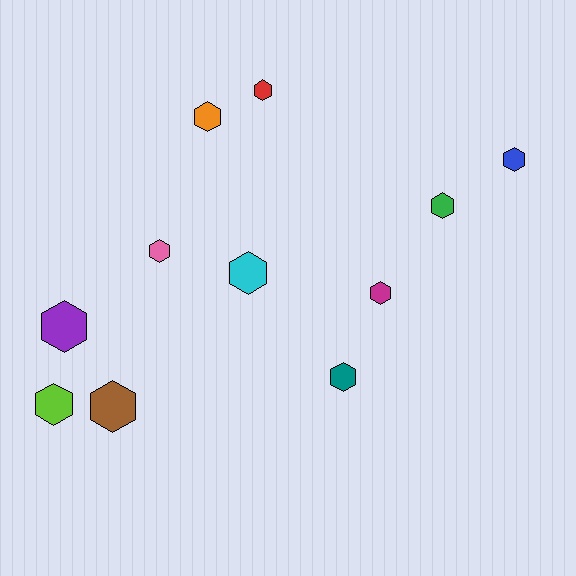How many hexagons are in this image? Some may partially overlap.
There are 11 hexagons.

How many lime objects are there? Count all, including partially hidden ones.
There is 1 lime object.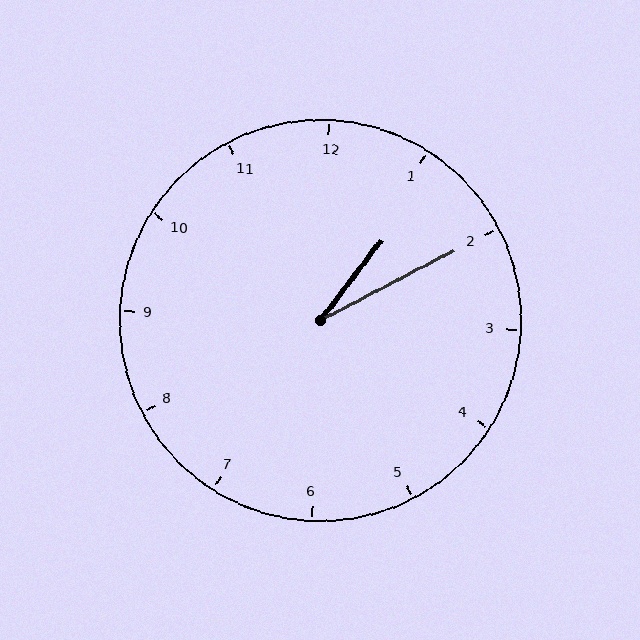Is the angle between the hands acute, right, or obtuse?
It is acute.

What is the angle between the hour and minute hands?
Approximately 25 degrees.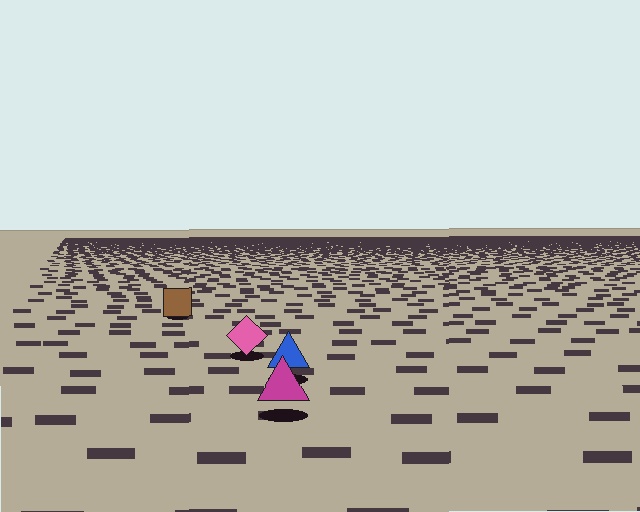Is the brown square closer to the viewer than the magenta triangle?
No. The magenta triangle is closer — you can tell from the texture gradient: the ground texture is coarser near it.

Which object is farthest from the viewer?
The brown square is farthest from the viewer. It appears smaller and the ground texture around it is denser.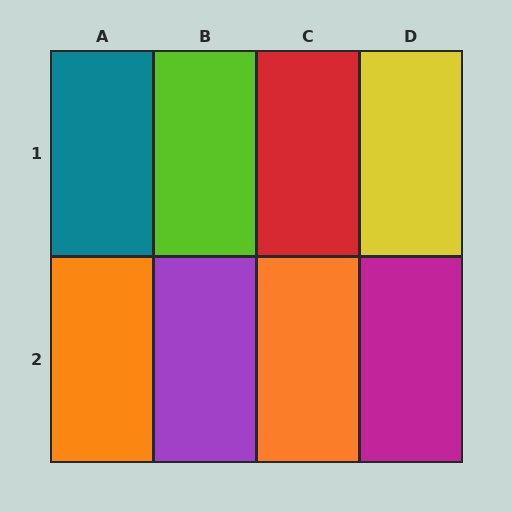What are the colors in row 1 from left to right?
Teal, lime, red, yellow.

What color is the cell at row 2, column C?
Orange.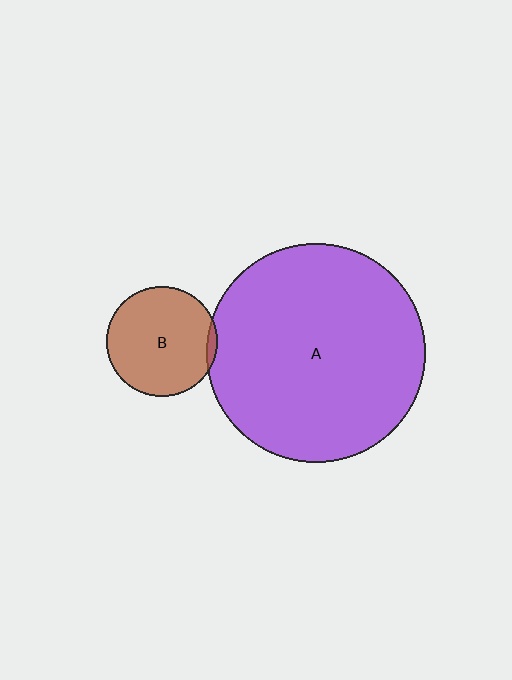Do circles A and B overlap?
Yes.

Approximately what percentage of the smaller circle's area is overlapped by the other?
Approximately 5%.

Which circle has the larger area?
Circle A (purple).